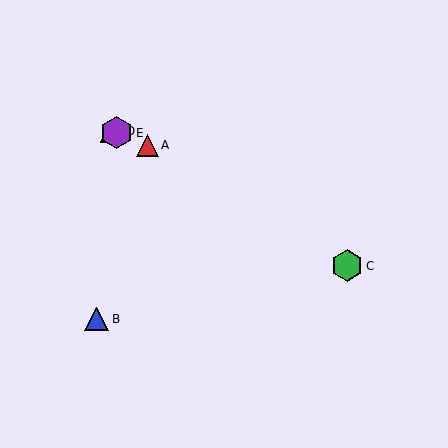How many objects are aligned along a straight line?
3 objects (A, D, E) are aligned along a straight line.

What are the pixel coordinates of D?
Object D is at (112, 131).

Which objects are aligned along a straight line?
Objects A, D, E are aligned along a straight line.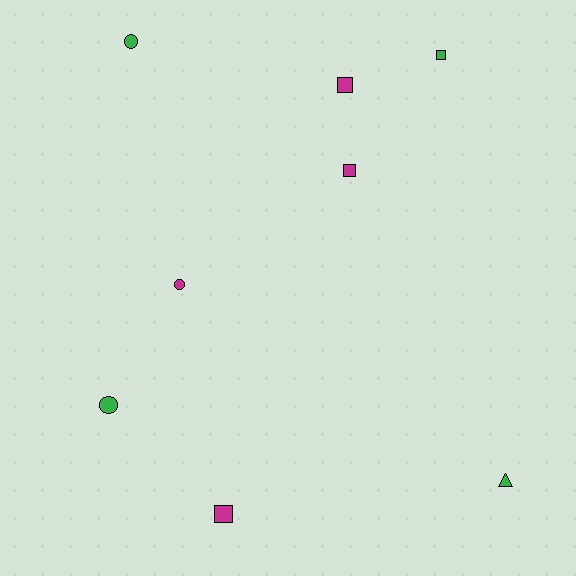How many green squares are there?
There is 1 green square.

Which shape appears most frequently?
Square, with 4 objects.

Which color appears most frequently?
Magenta, with 4 objects.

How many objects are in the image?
There are 8 objects.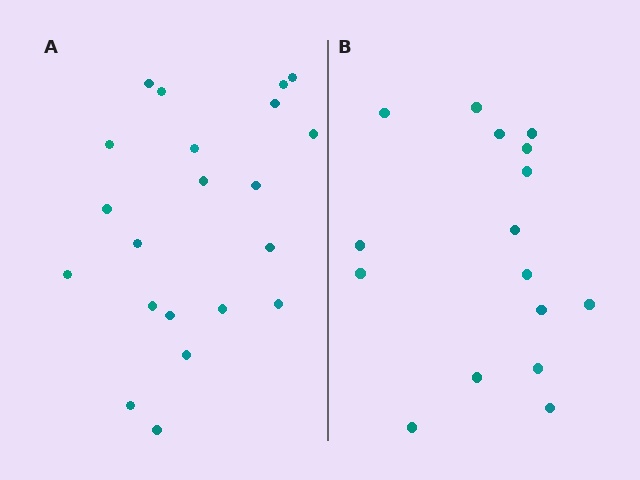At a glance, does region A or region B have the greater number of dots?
Region A (the left region) has more dots.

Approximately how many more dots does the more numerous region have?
Region A has about 5 more dots than region B.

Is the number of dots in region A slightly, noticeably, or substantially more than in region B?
Region A has noticeably more, but not dramatically so. The ratio is roughly 1.3 to 1.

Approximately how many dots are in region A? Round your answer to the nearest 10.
About 20 dots. (The exact count is 21, which rounds to 20.)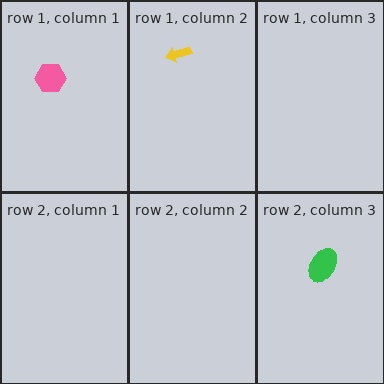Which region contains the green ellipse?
The row 2, column 3 region.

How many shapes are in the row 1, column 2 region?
1.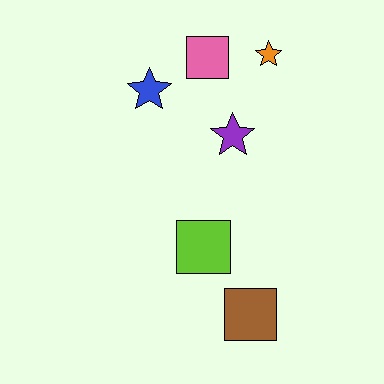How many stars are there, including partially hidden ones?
There are 3 stars.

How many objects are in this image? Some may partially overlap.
There are 6 objects.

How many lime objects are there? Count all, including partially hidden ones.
There is 1 lime object.